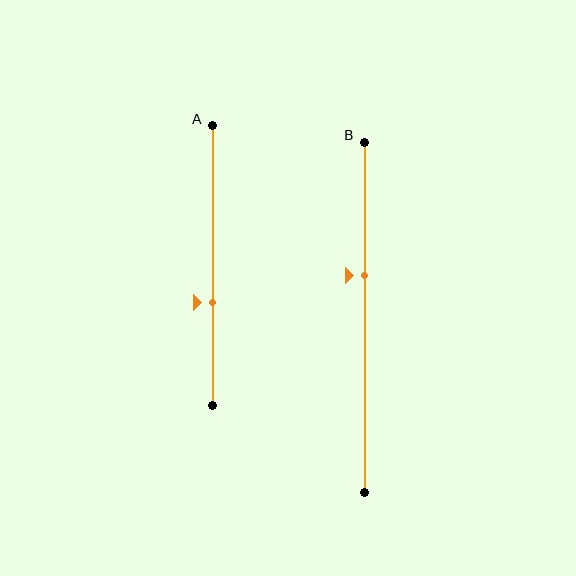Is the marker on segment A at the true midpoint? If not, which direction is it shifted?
No, the marker on segment A is shifted downward by about 13% of the segment length.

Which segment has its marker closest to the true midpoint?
Segment B has its marker closest to the true midpoint.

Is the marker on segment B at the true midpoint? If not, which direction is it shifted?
No, the marker on segment B is shifted upward by about 12% of the segment length.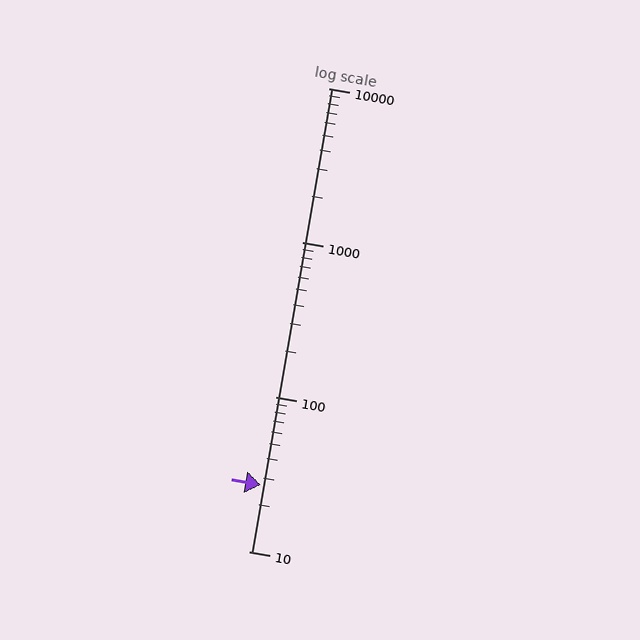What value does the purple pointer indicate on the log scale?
The pointer indicates approximately 27.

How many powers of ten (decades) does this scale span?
The scale spans 3 decades, from 10 to 10000.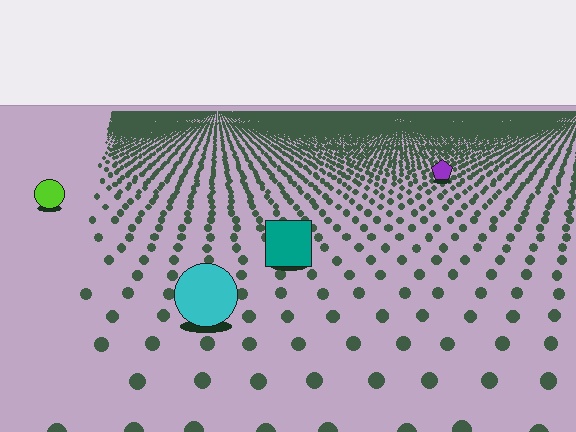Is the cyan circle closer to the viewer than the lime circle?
Yes. The cyan circle is closer — you can tell from the texture gradient: the ground texture is coarser near it.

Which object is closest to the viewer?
The cyan circle is closest. The texture marks near it are larger and more spread out.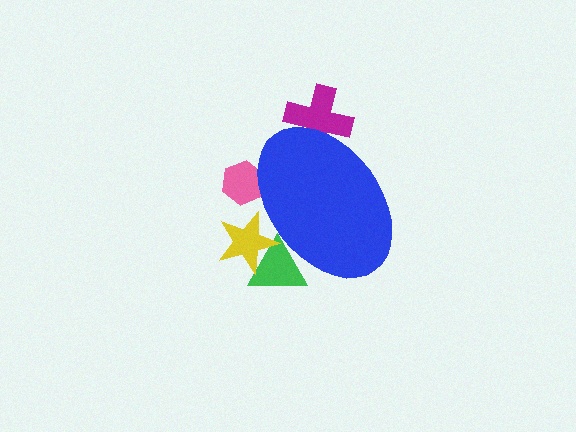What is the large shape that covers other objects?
A blue ellipse.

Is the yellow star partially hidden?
Yes, the yellow star is partially hidden behind the blue ellipse.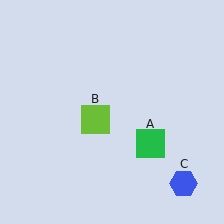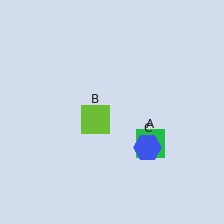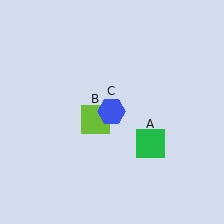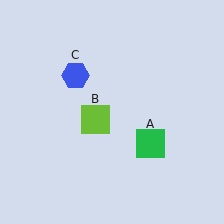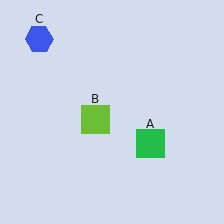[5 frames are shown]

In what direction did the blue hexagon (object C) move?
The blue hexagon (object C) moved up and to the left.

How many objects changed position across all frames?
1 object changed position: blue hexagon (object C).